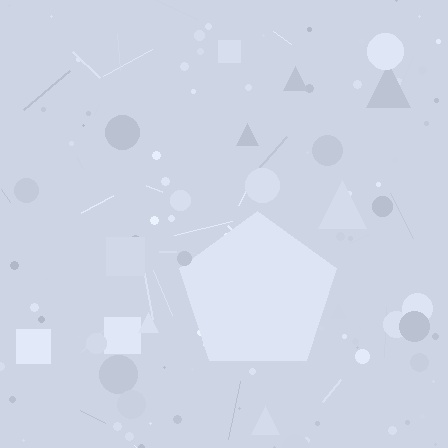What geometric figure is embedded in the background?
A pentagon is embedded in the background.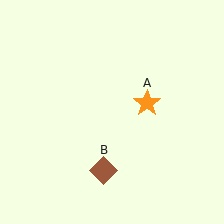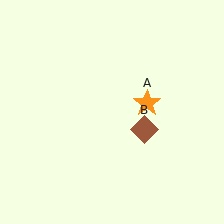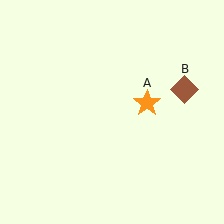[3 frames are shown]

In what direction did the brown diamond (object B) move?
The brown diamond (object B) moved up and to the right.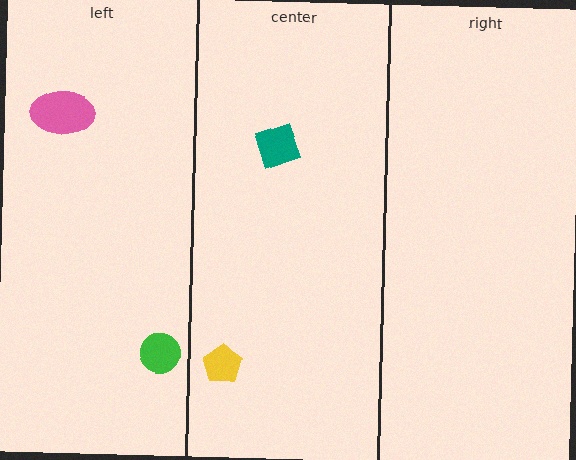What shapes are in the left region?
The pink ellipse, the green circle.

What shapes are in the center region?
The yellow pentagon, the teal diamond.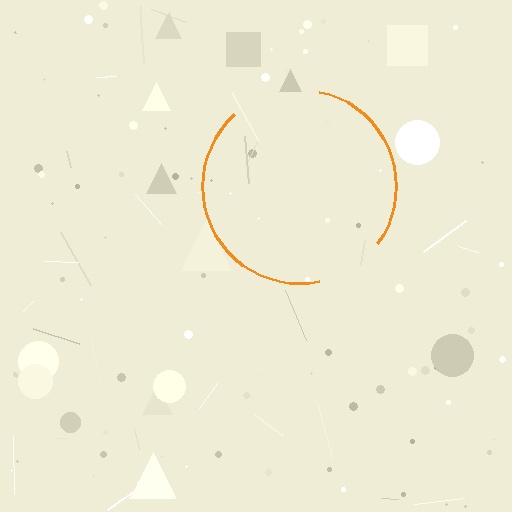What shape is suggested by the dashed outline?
The dashed outline suggests a circle.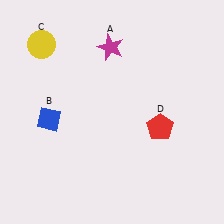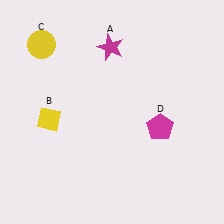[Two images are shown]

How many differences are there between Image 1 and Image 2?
There are 2 differences between the two images.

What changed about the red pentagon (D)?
In Image 1, D is red. In Image 2, it changed to magenta.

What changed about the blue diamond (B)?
In Image 1, B is blue. In Image 2, it changed to yellow.